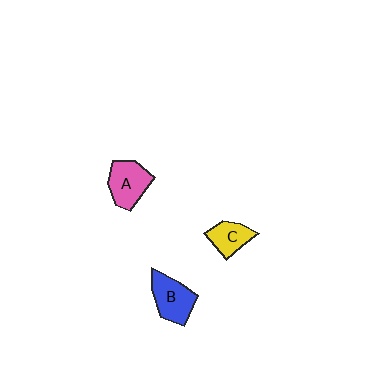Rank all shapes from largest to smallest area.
From largest to smallest: B (blue), A (pink), C (yellow).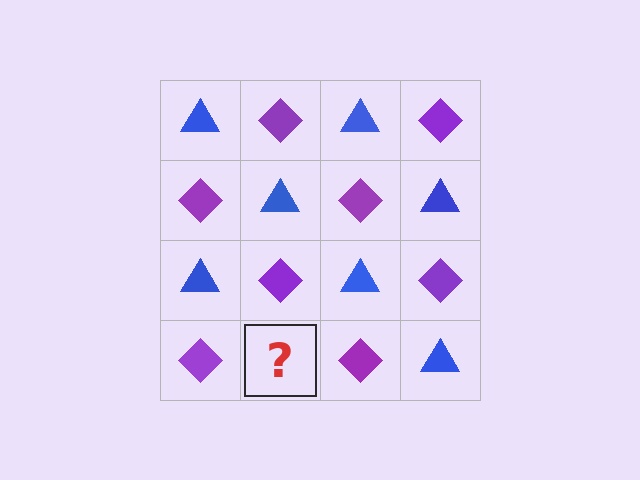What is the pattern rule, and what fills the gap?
The rule is that it alternates blue triangle and purple diamond in a checkerboard pattern. The gap should be filled with a blue triangle.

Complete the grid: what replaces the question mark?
The question mark should be replaced with a blue triangle.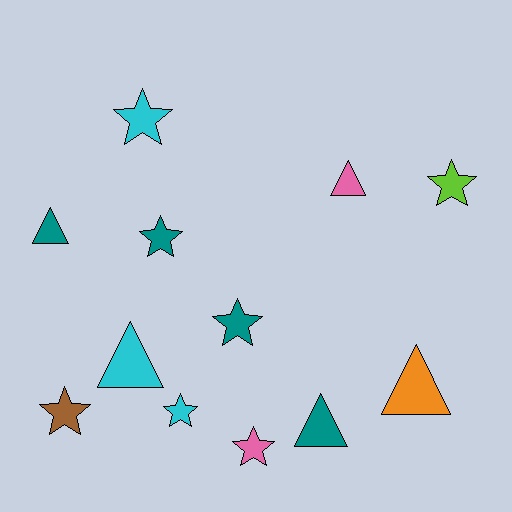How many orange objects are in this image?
There is 1 orange object.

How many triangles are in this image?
There are 5 triangles.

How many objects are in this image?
There are 12 objects.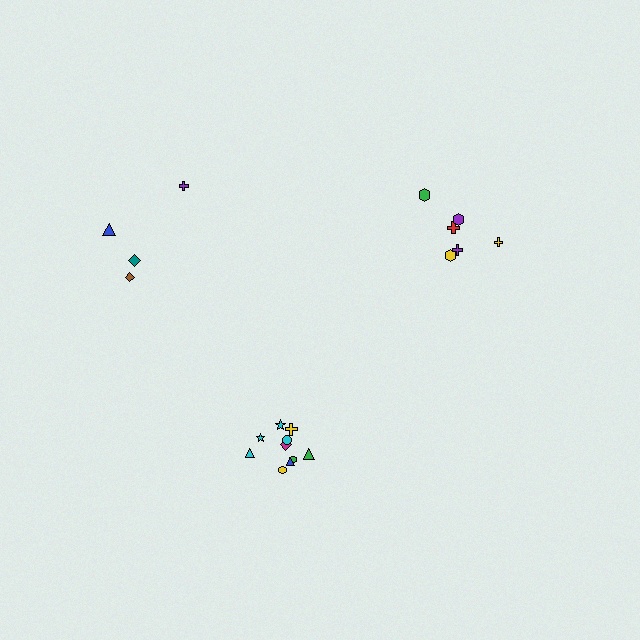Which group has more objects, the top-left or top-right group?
The top-right group.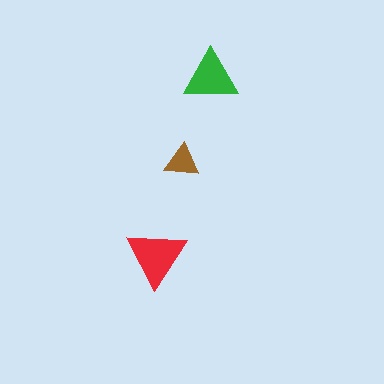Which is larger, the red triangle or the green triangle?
The red one.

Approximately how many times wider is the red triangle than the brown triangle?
About 1.5 times wider.